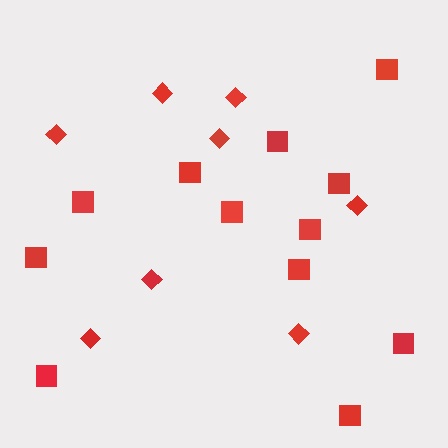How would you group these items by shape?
There are 2 groups: one group of squares (12) and one group of diamonds (8).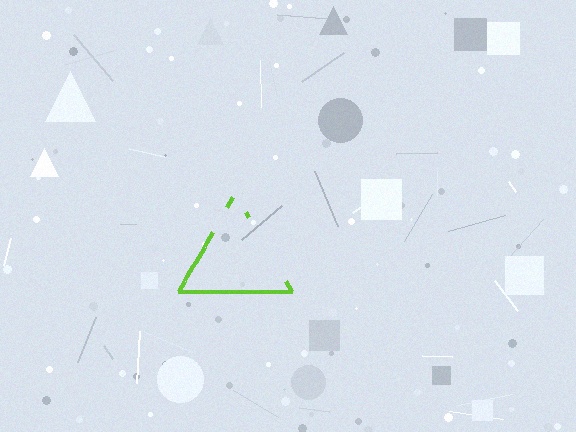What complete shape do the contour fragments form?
The contour fragments form a triangle.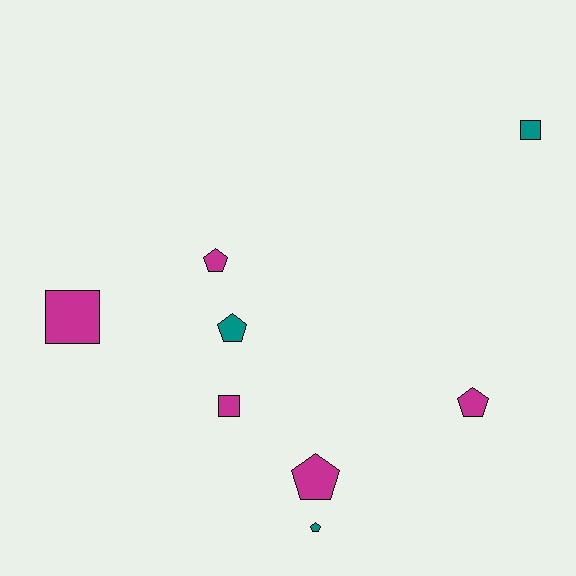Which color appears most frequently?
Magenta, with 5 objects.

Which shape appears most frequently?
Pentagon, with 5 objects.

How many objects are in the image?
There are 8 objects.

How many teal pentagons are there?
There are 2 teal pentagons.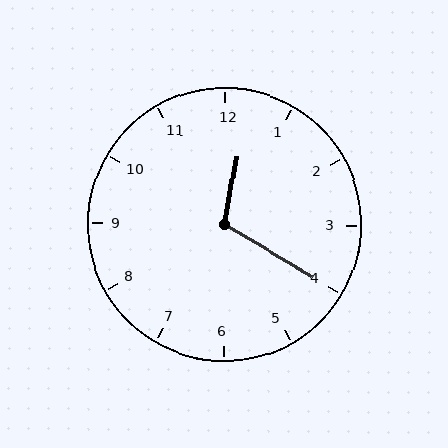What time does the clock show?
12:20.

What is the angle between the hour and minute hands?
Approximately 110 degrees.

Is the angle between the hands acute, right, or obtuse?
It is obtuse.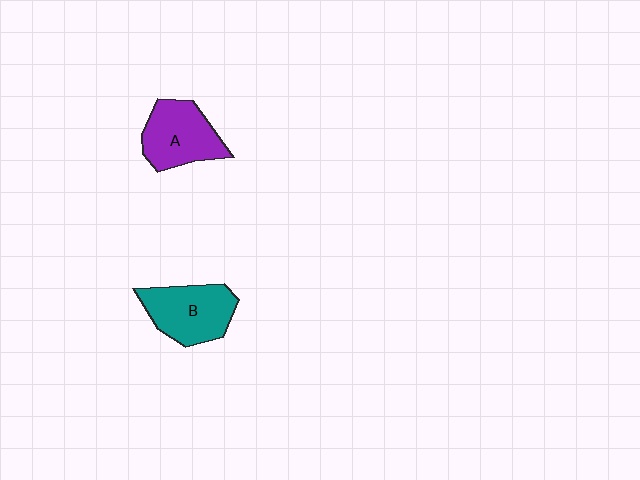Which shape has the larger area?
Shape B (teal).